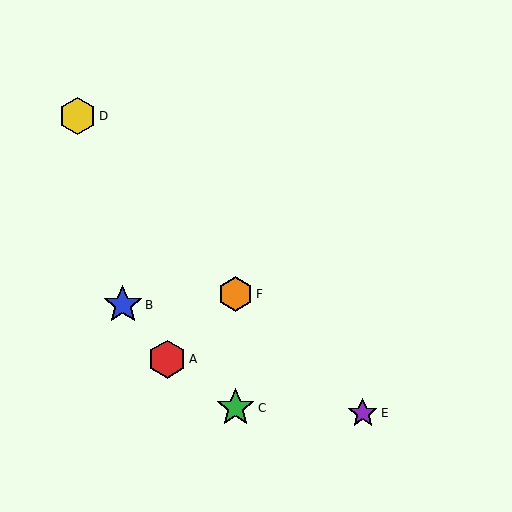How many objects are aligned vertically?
2 objects (C, F) are aligned vertically.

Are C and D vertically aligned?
No, C is at x≈236 and D is at x≈77.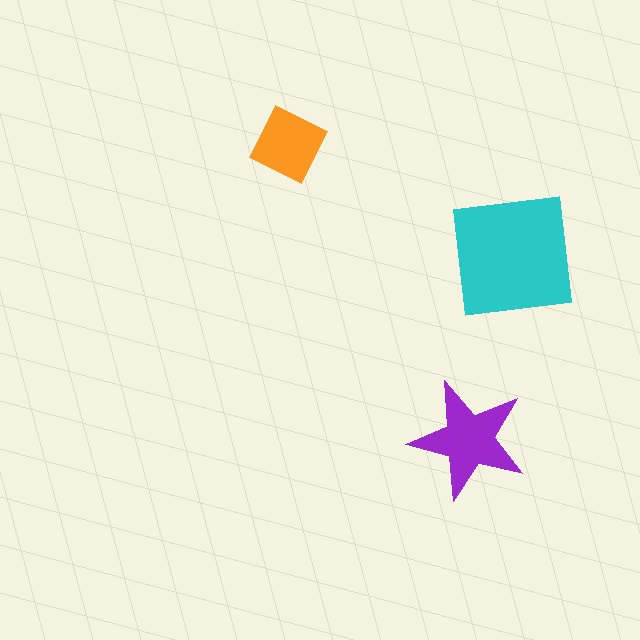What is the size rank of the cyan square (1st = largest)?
1st.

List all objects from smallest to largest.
The orange diamond, the purple star, the cyan square.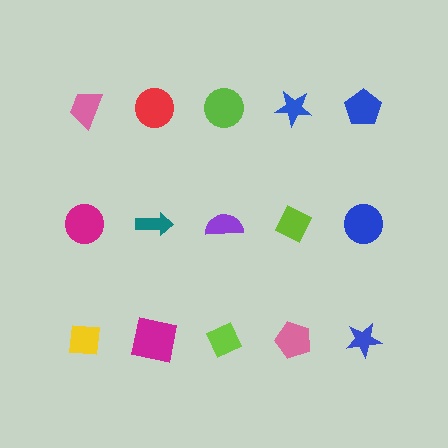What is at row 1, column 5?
A blue pentagon.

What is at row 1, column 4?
A blue star.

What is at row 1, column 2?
A red circle.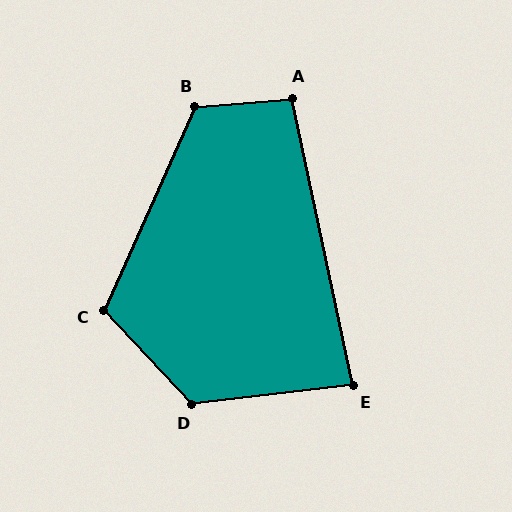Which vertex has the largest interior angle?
D, at approximately 126 degrees.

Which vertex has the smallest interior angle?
E, at approximately 85 degrees.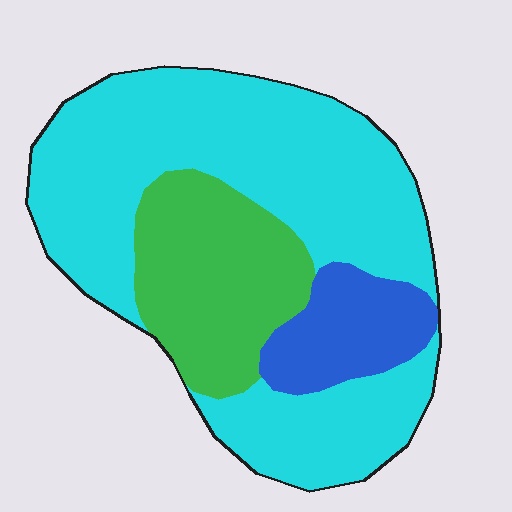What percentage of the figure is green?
Green takes up less than a quarter of the figure.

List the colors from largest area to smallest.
From largest to smallest: cyan, green, blue.